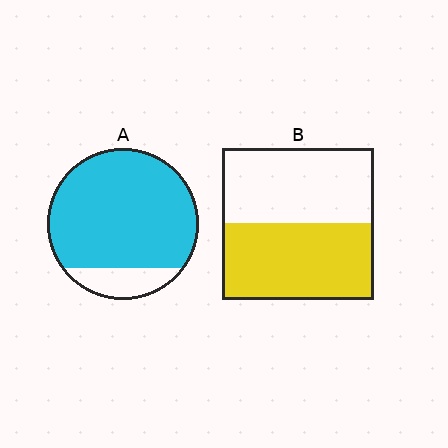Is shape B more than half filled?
Roughly half.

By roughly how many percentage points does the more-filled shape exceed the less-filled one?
By roughly 35 percentage points (A over B).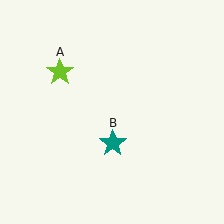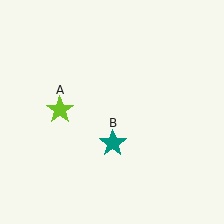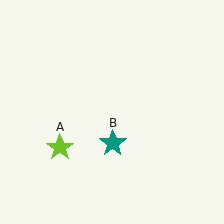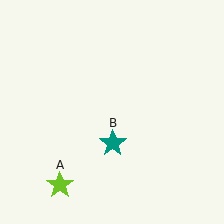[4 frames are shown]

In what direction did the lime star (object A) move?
The lime star (object A) moved down.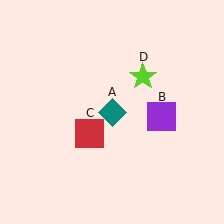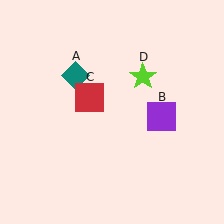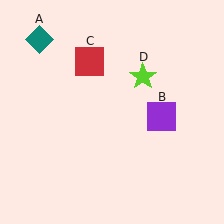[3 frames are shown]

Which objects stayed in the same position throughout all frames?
Purple square (object B) and lime star (object D) remained stationary.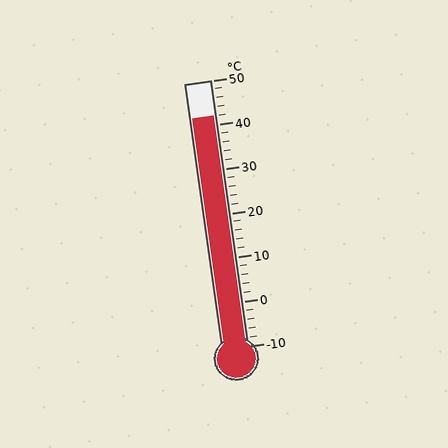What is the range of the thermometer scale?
The thermometer scale ranges from -10°C to 50°C.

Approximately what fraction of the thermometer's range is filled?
The thermometer is filled to approximately 85% of its range.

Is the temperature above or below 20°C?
The temperature is above 20°C.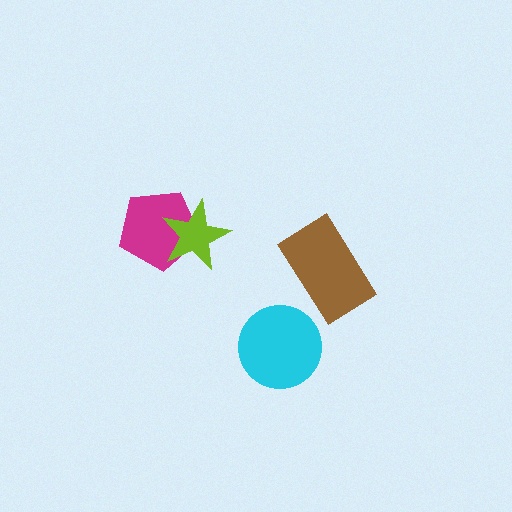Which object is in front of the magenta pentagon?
The lime star is in front of the magenta pentagon.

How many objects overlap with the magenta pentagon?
1 object overlaps with the magenta pentagon.